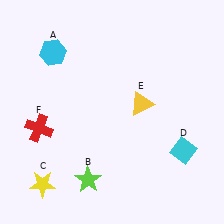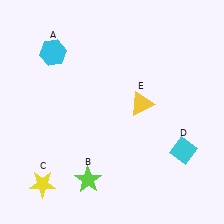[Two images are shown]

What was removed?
The red cross (F) was removed in Image 2.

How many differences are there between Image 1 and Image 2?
There is 1 difference between the two images.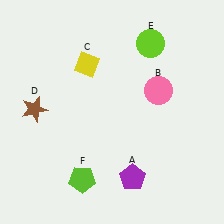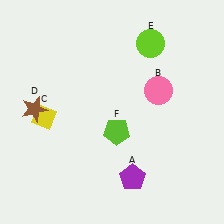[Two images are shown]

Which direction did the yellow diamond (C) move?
The yellow diamond (C) moved down.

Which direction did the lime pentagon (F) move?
The lime pentagon (F) moved up.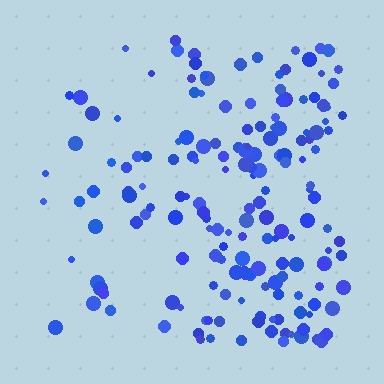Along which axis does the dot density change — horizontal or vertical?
Horizontal.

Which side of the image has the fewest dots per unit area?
The left.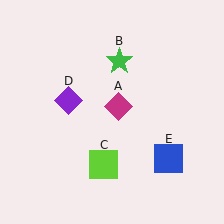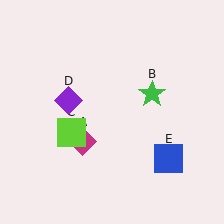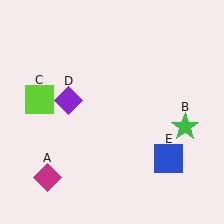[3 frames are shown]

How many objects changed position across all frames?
3 objects changed position: magenta diamond (object A), green star (object B), lime square (object C).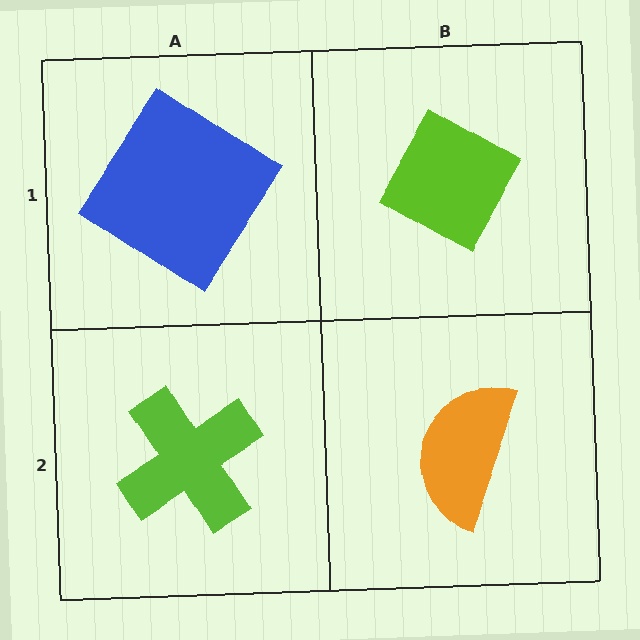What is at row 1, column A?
A blue diamond.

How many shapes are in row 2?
2 shapes.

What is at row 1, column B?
A lime diamond.